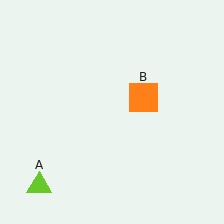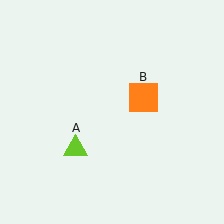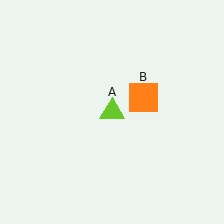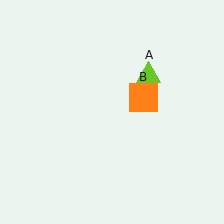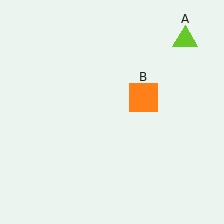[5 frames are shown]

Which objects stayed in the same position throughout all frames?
Orange square (object B) remained stationary.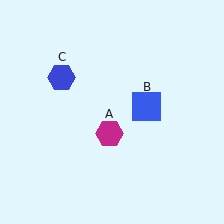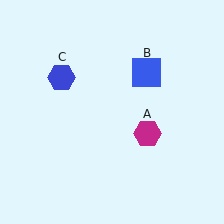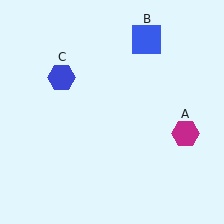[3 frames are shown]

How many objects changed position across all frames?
2 objects changed position: magenta hexagon (object A), blue square (object B).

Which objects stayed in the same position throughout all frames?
Blue hexagon (object C) remained stationary.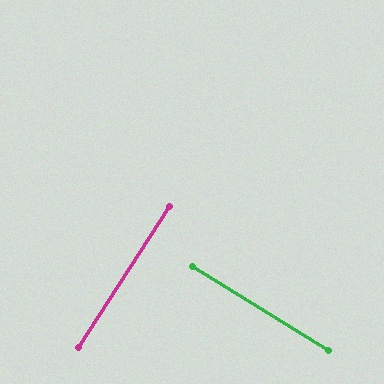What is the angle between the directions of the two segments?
Approximately 89 degrees.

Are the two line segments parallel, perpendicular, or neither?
Perpendicular — they meet at approximately 89°.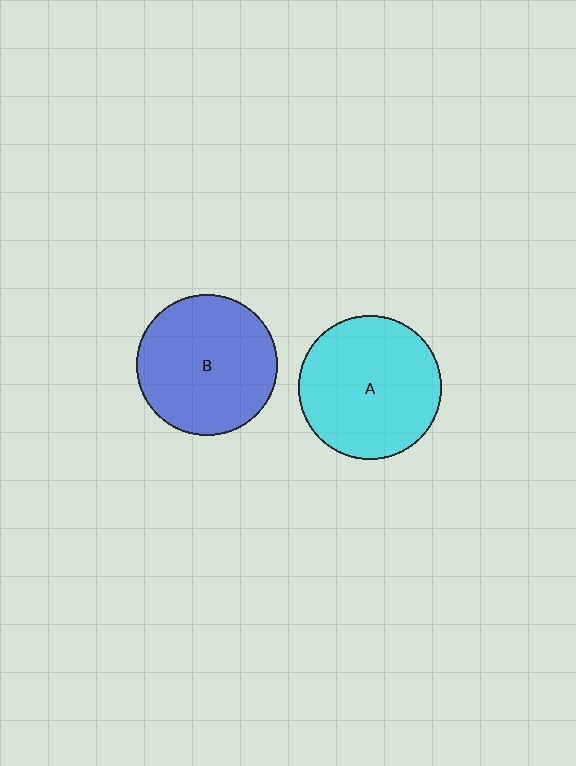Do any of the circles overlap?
No, none of the circles overlap.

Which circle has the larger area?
Circle A (cyan).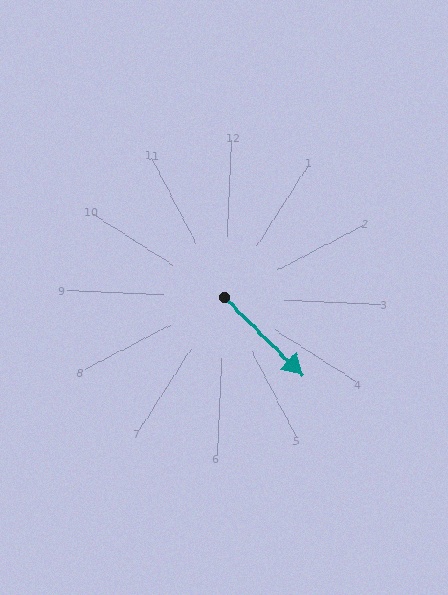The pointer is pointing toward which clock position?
Roughly 4 o'clock.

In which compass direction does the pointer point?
Southeast.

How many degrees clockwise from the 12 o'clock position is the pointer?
Approximately 132 degrees.